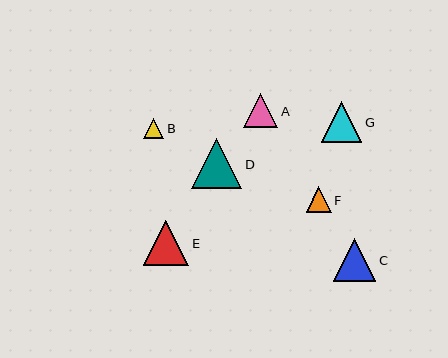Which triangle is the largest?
Triangle D is the largest with a size of approximately 50 pixels.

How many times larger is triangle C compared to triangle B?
Triangle C is approximately 2.1 times the size of triangle B.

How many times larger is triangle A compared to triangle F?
Triangle A is approximately 1.4 times the size of triangle F.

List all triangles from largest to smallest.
From largest to smallest: D, E, C, G, A, F, B.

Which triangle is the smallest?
Triangle B is the smallest with a size of approximately 21 pixels.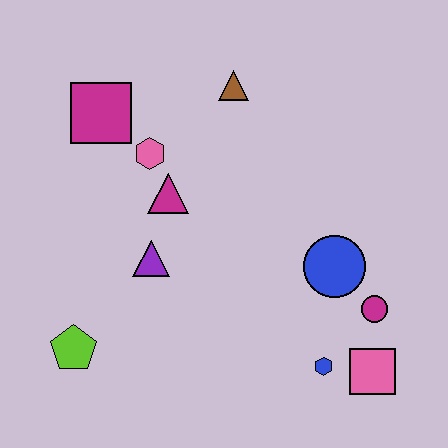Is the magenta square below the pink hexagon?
No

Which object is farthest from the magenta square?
The pink square is farthest from the magenta square.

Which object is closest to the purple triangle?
The magenta triangle is closest to the purple triangle.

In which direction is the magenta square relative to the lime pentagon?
The magenta square is above the lime pentagon.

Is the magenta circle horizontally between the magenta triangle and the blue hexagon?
No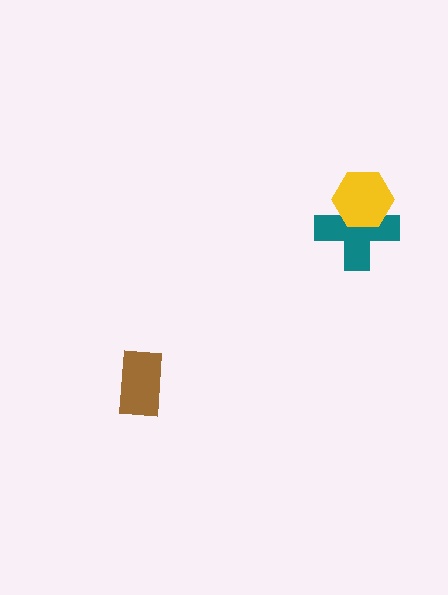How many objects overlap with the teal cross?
1 object overlaps with the teal cross.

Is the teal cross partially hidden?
Yes, it is partially covered by another shape.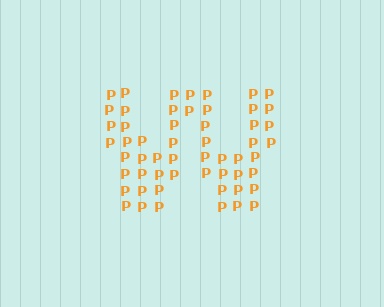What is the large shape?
The large shape is the letter W.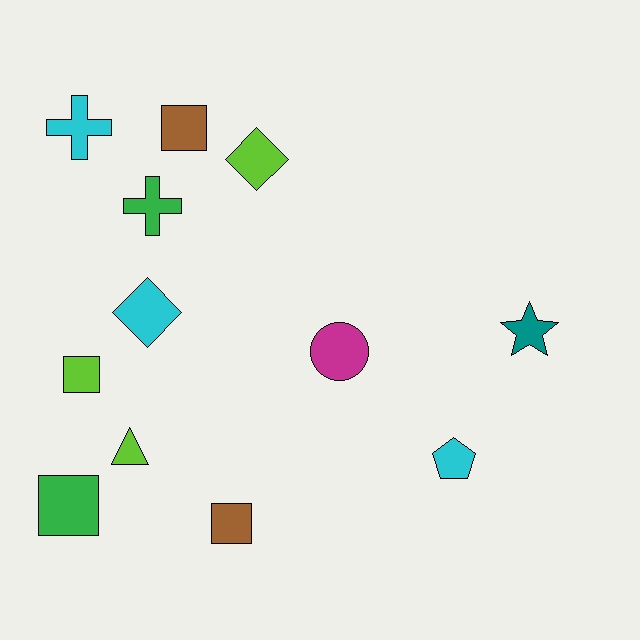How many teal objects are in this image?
There is 1 teal object.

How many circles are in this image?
There is 1 circle.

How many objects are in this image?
There are 12 objects.